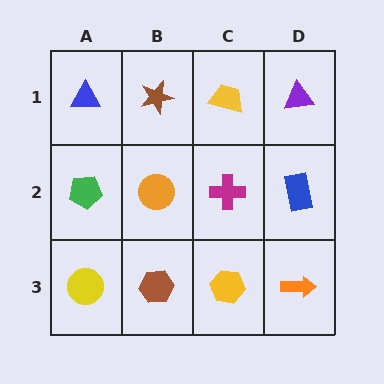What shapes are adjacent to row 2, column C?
A yellow trapezoid (row 1, column C), a yellow hexagon (row 3, column C), an orange circle (row 2, column B), a blue rectangle (row 2, column D).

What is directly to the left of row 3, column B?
A yellow circle.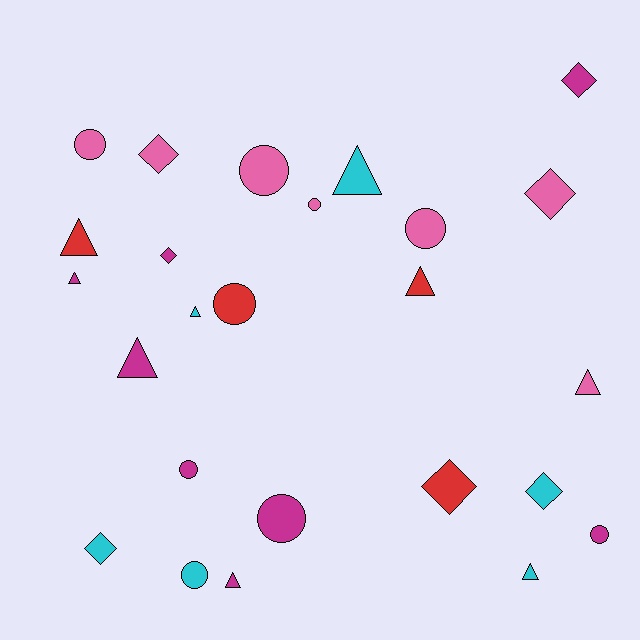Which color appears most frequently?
Magenta, with 8 objects.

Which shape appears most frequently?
Circle, with 9 objects.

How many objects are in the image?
There are 25 objects.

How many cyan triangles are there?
There are 3 cyan triangles.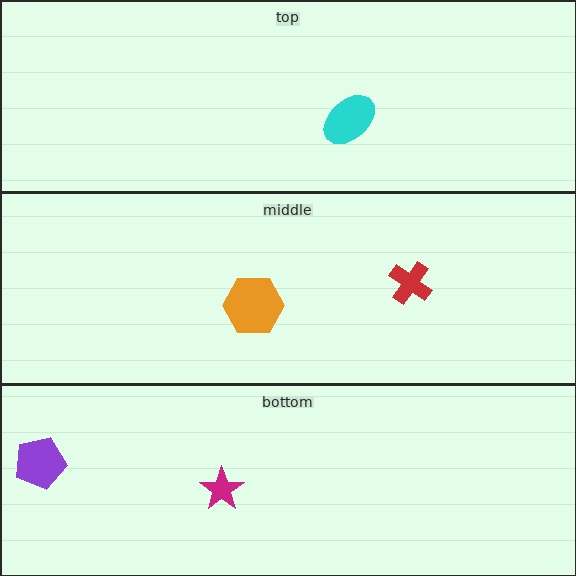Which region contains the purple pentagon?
The bottom region.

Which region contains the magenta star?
The bottom region.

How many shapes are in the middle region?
2.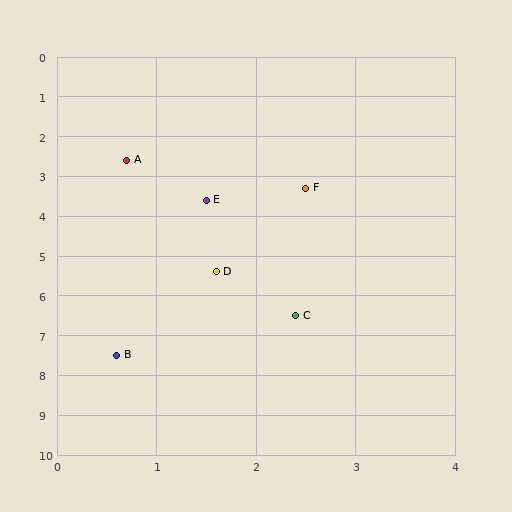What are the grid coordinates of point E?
Point E is at approximately (1.5, 3.6).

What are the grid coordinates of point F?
Point F is at approximately (2.5, 3.3).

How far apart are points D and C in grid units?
Points D and C are about 1.4 grid units apart.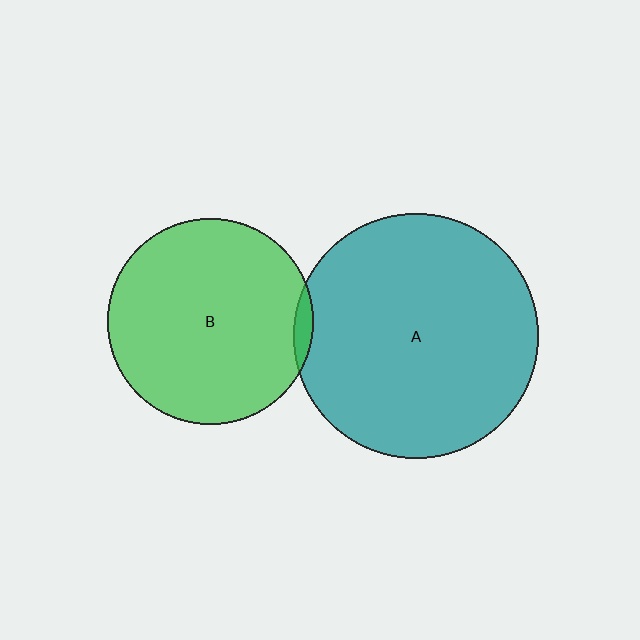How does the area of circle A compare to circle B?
Approximately 1.4 times.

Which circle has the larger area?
Circle A (teal).